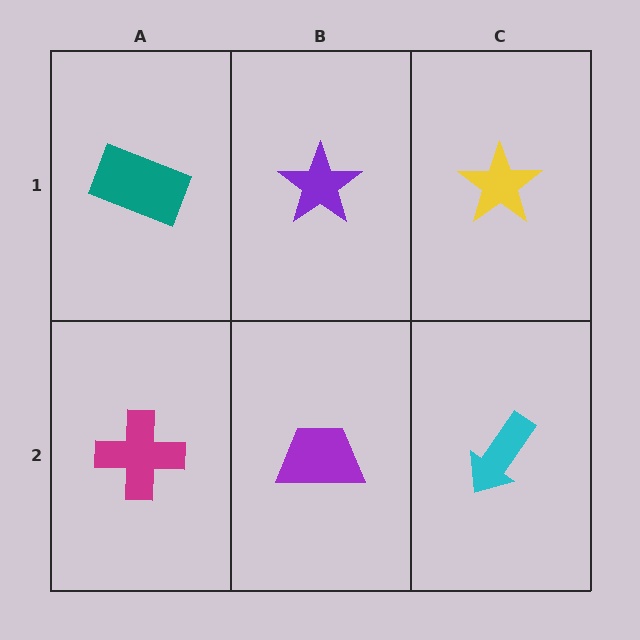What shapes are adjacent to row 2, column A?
A teal rectangle (row 1, column A), a purple trapezoid (row 2, column B).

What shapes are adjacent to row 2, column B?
A purple star (row 1, column B), a magenta cross (row 2, column A), a cyan arrow (row 2, column C).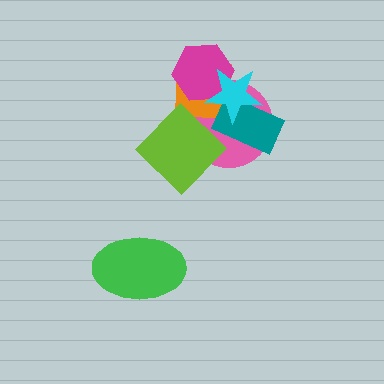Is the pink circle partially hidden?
Yes, it is partially covered by another shape.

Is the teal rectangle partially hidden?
Yes, it is partially covered by another shape.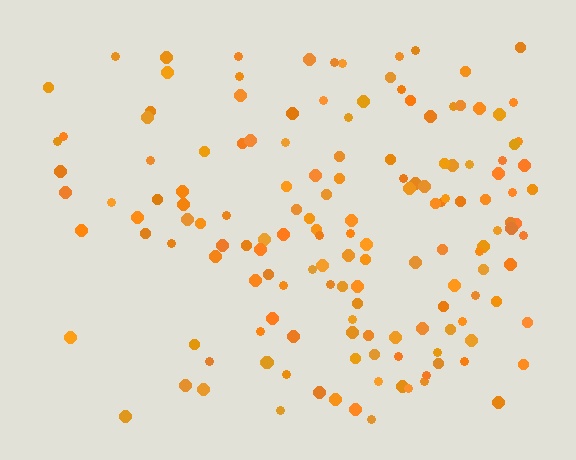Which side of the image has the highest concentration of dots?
The right.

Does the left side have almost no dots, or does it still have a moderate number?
Still a moderate number, just noticeably fewer than the right.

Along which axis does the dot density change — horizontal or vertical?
Horizontal.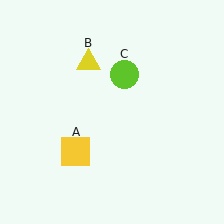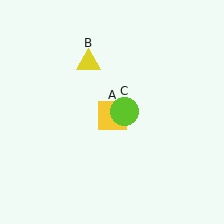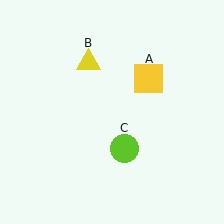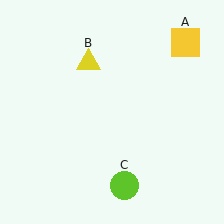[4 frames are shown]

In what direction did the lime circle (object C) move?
The lime circle (object C) moved down.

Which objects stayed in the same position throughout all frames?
Yellow triangle (object B) remained stationary.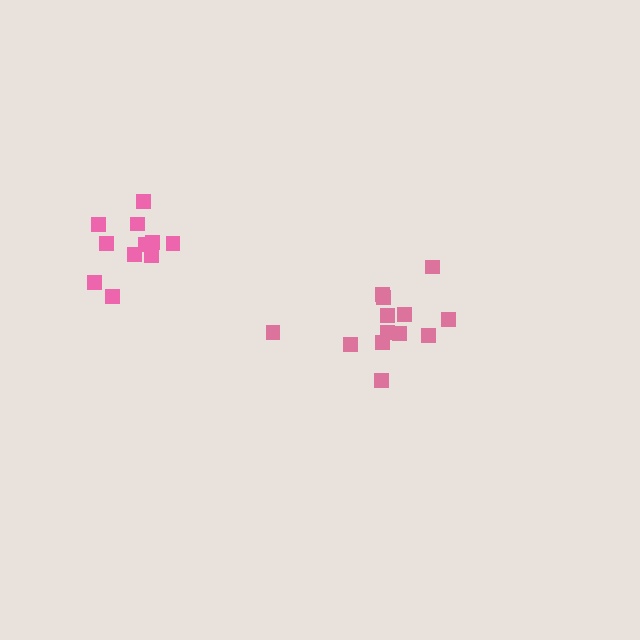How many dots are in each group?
Group 1: 11 dots, Group 2: 13 dots (24 total).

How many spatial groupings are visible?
There are 2 spatial groupings.